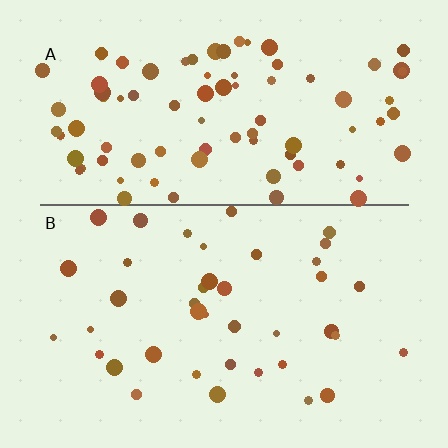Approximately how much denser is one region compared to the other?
Approximately 2.1× — region A over region B.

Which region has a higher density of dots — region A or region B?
A (the top).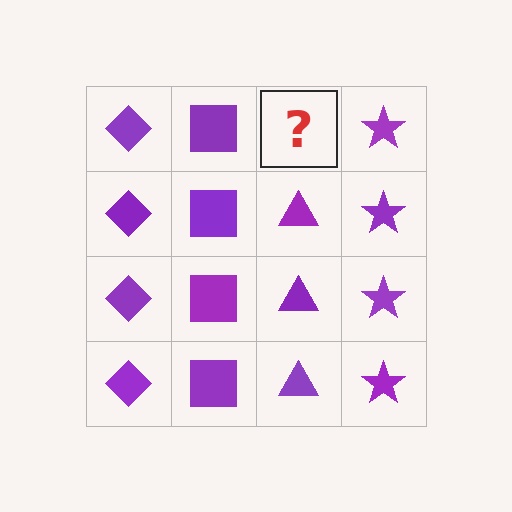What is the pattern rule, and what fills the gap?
The rule is that each column has a consistent shape. The gap should be filled with a purple triangle.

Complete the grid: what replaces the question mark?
The question mark should be replaced with a purple triangle.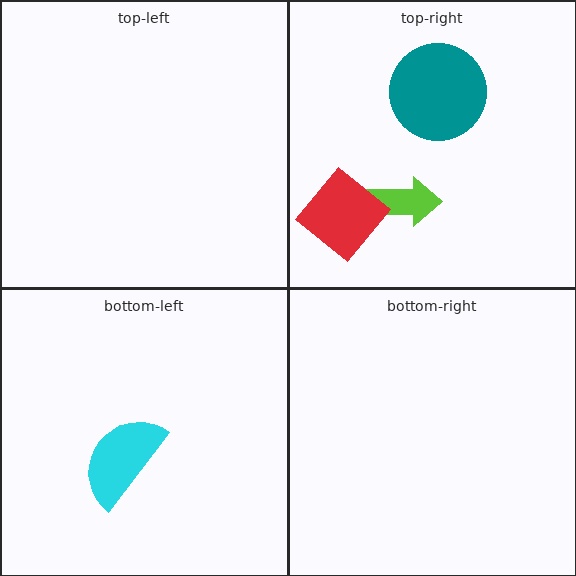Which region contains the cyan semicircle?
The bottom-left region.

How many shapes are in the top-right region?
3.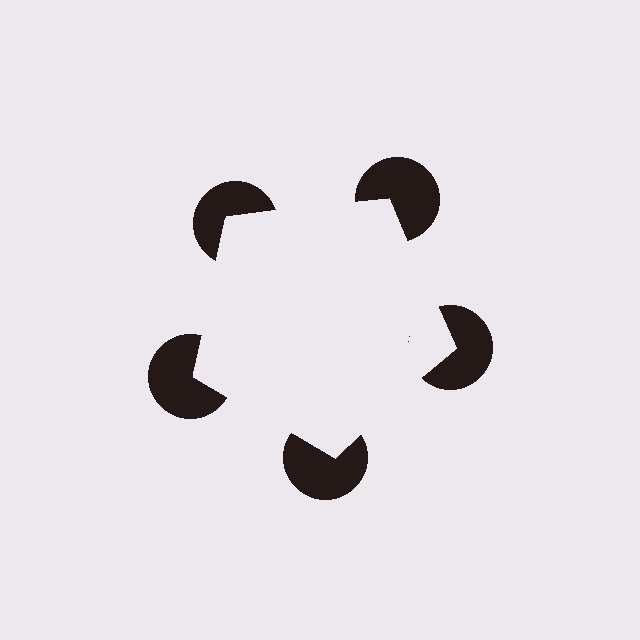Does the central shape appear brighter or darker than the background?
It typically appears slightly brighter than the background, even though no actual brightness change is drawn.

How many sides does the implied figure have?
5 sides.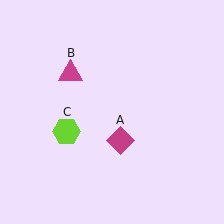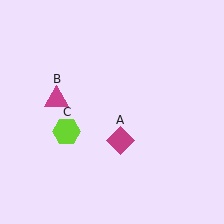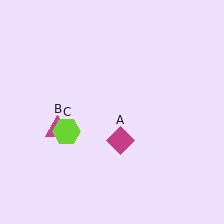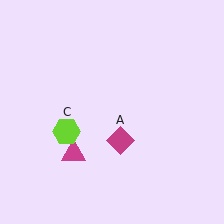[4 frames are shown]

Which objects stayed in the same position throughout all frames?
Magenta diamond (object A) and lime hexagon (object C) remained stationary.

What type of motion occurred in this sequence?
The magenta triangle (object B) rotated counterclockwise around the center of the scene.